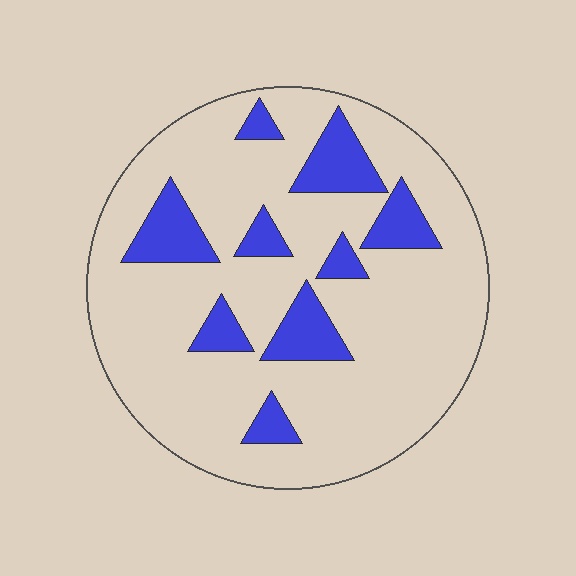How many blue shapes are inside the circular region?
9.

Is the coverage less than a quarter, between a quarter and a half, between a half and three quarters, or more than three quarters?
Less than a quarter.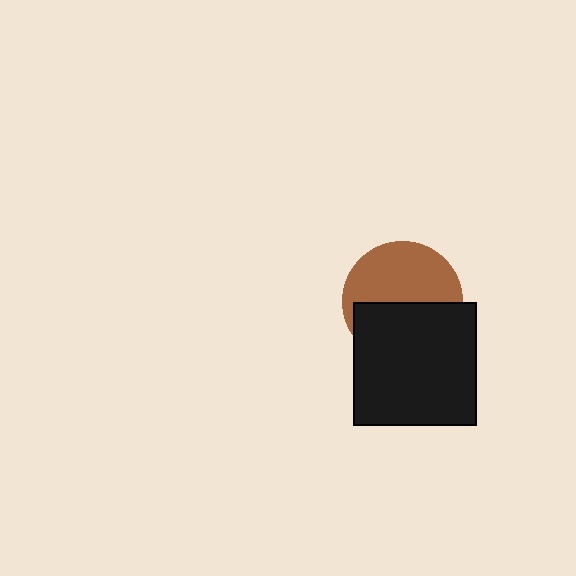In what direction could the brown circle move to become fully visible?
The brown circle could move up. That would shift it out from behind the black square entirely.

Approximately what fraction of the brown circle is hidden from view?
Roughly 48% of the brown circle is hidden behind the black square.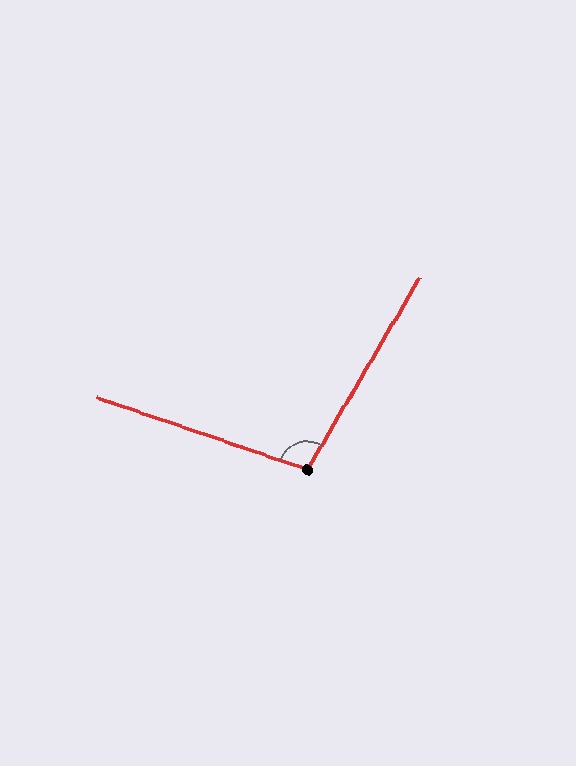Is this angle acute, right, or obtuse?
It is obtuse.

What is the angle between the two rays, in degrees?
Approximately 101 degrees.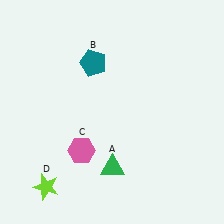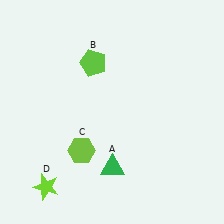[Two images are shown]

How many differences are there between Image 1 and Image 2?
There are 2 differences between the two images.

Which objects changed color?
B changed from teal to lime. C changed from pink to lime.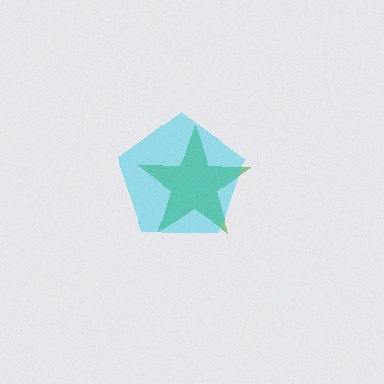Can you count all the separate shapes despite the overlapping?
Yes, there are 2 separate shapes.